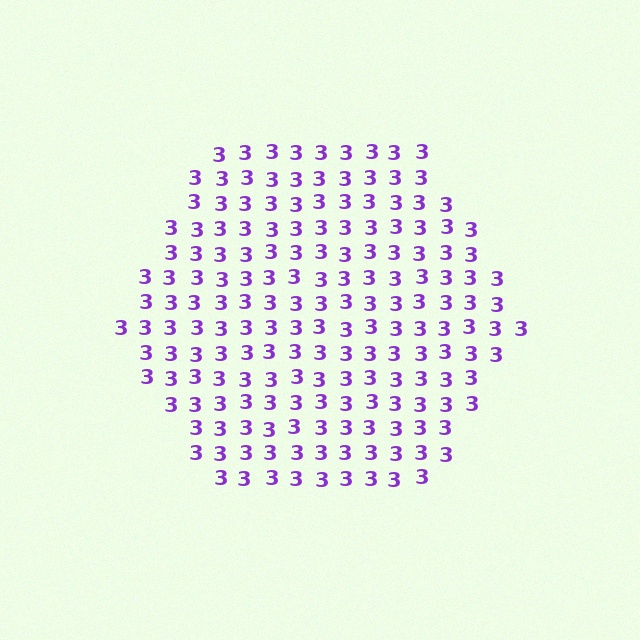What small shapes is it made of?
It is made of small digit 3's.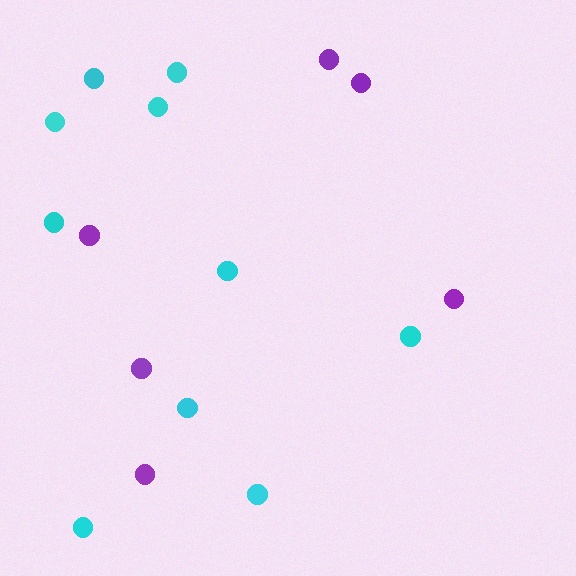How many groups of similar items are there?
There are 2 groups: one group of purple circles (6) and one group of cyan circles (10).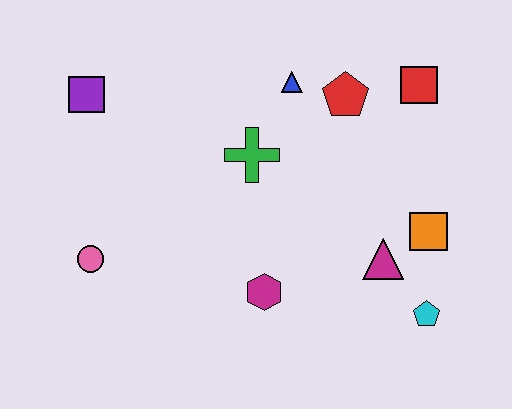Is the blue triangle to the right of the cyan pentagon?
No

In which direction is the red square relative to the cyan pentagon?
The red square is above the cyan pentagon.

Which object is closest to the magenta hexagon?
The magenta triangle is closest to the magenta hexagon.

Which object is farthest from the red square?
The pink circle is farthest from the red square.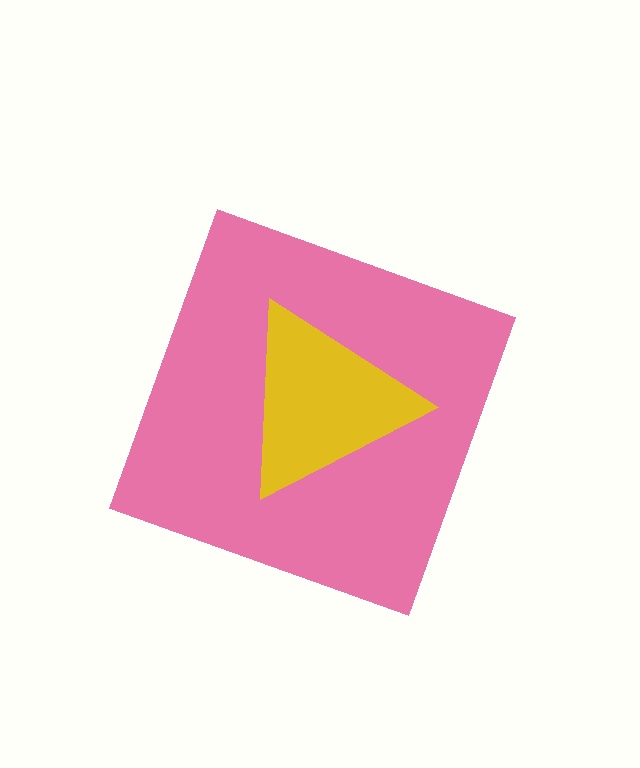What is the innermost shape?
The yellow triangle.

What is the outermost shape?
The pink diamond.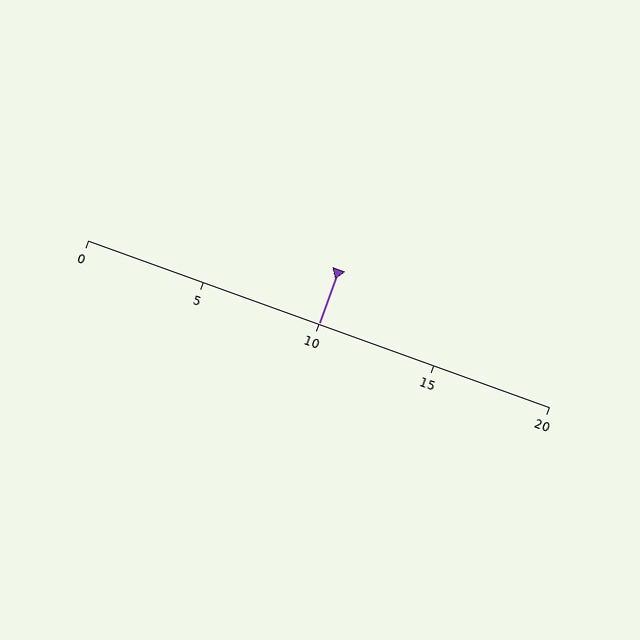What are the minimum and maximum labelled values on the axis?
The axis runs from 0 to 20.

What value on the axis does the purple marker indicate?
The marker indicates approximately 10.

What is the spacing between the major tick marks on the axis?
The major ticks are spaced 5 apart.